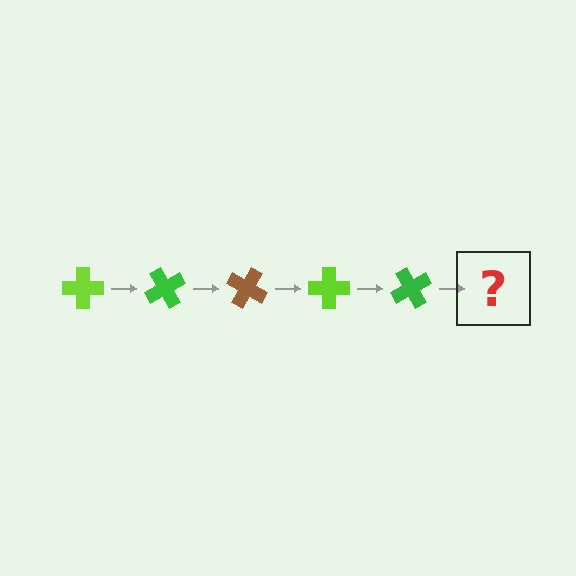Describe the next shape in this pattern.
It should be a brown cross, rotated 300 degrees from the start.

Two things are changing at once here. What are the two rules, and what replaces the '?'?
The two rules are that it rotates 60 degrees each step and the color cycles through lime, green, and brown. The '?' should be a brown cross, rotated 300 degrees from the start.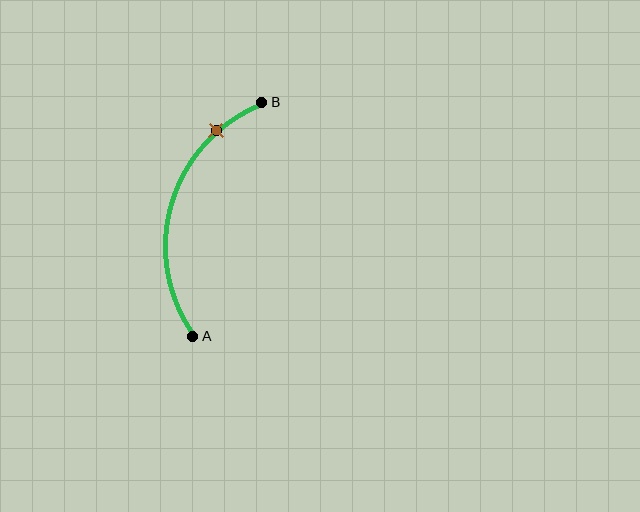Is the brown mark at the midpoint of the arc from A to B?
No. The brown mark lies on the arc but is closer to endpoint B. The arc midpoint would be at the point on the curve equidistant along the arc from both A and B.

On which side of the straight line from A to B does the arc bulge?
The arc bulges to the left of the straight line connecting A and B.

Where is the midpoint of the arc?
The arc midpoint is the point on the curve farthest from the straight line joining A and B. It sits to the left of that line.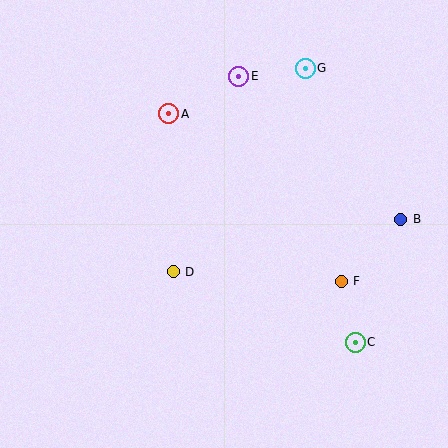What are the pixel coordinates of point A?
Point A is at (168, 114).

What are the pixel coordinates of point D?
Point D is at (173, 272).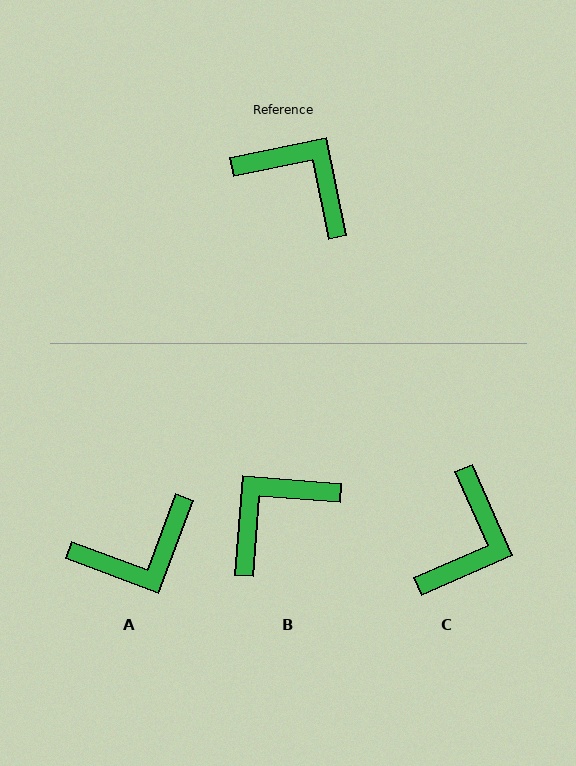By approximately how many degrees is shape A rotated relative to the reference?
Approximately 122 degrees clockwise.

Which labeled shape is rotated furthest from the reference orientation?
A, about 122 degrees away.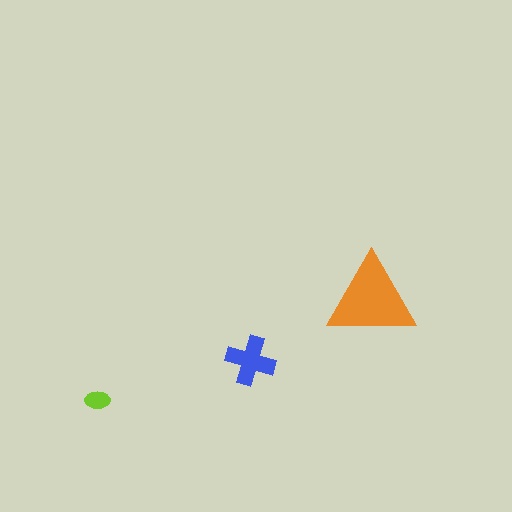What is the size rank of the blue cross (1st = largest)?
2nd.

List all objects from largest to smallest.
The orange triangle, the blue cross, the lime ellipse.